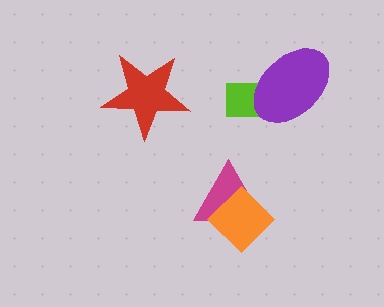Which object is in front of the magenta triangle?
The orange diamond is in front of the magenta triangle.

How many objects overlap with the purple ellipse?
1 object overlaps with the purple ellipse.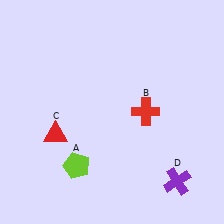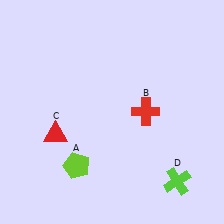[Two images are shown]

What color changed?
The cross (D) changed from purple in Image 1 to lime in Image 2.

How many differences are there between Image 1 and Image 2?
There is 1 difference between the two images.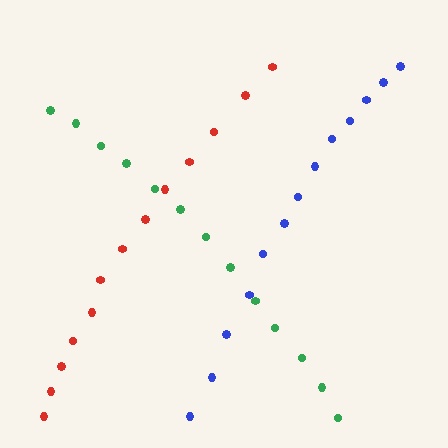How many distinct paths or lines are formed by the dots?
There are 3 distinct paths.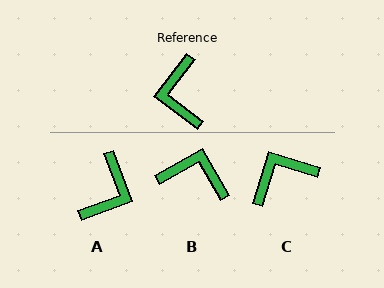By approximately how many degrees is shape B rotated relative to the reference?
Approximately 113 degrees clockwise.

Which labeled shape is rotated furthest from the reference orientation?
A, about 148 degrees away.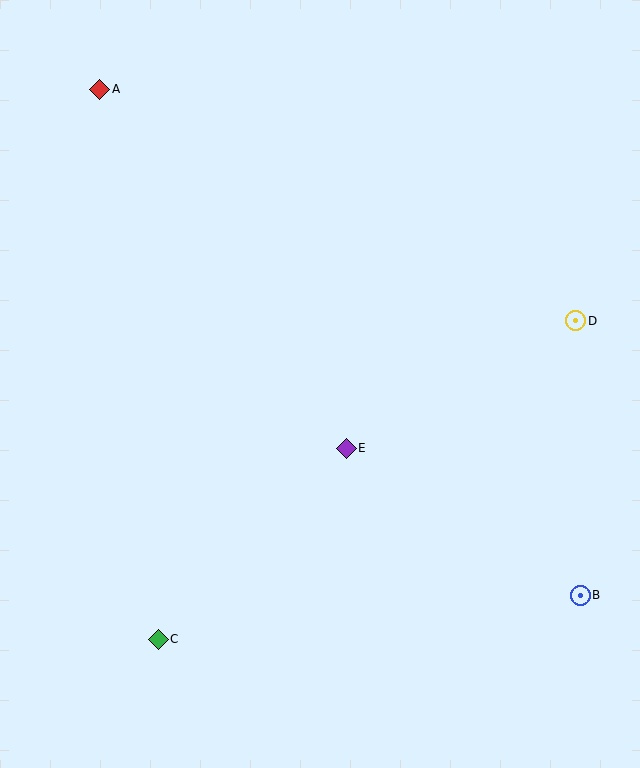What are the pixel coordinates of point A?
Point A is at (100, 89).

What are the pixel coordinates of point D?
Point D is at (576, 321).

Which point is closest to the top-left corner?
Point A is closest to the top-left corner.